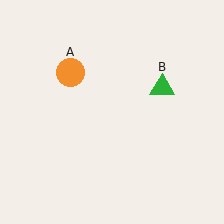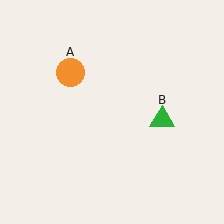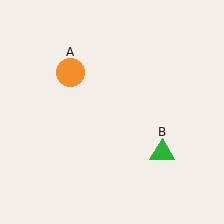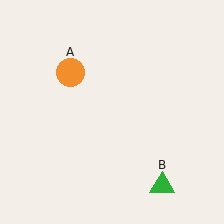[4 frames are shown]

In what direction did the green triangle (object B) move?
The green triangle (object B) moved down.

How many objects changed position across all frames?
1 object changed position: green triangle (object B).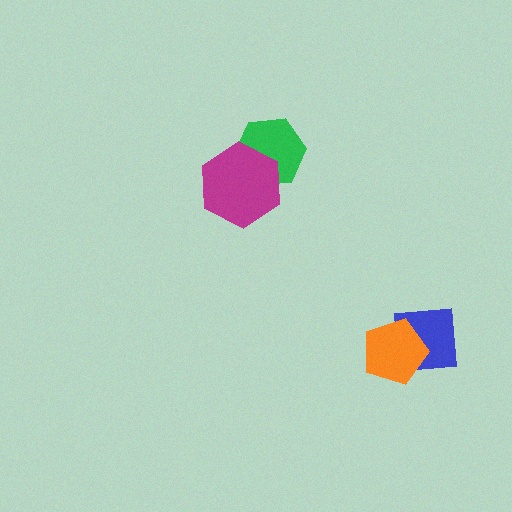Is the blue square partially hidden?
Yes, it is partially covered by another shape.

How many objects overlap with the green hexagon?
1 object overlaps with the green hexagon.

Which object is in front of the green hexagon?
The magenta hexagon is in front of the green hexagon.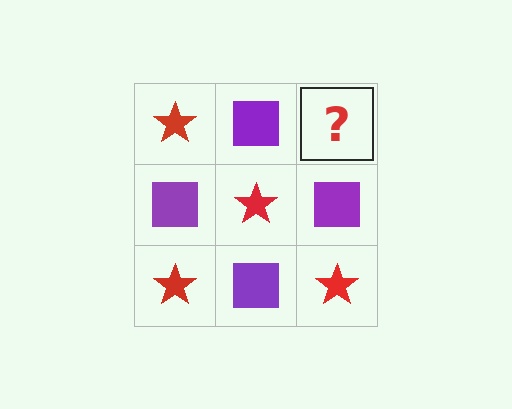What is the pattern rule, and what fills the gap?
The rule is that it alternates red star and purple square in a checkerboard pattern. The gap should be filled with a red star.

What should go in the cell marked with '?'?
The missing cell should contain a red star.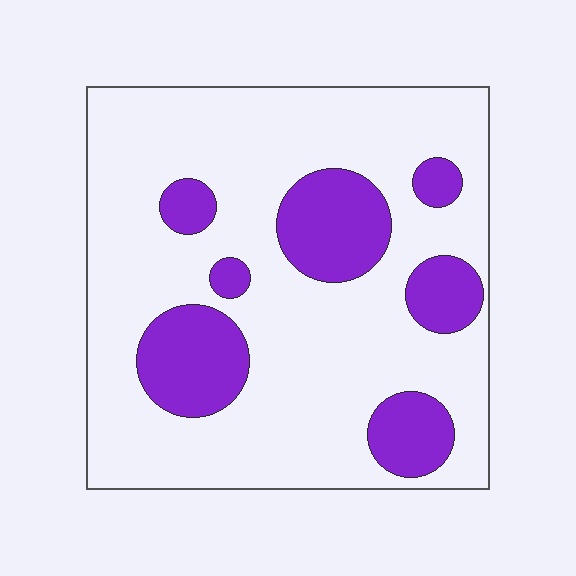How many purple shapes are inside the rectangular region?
7.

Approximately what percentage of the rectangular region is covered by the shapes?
Approximately 25%.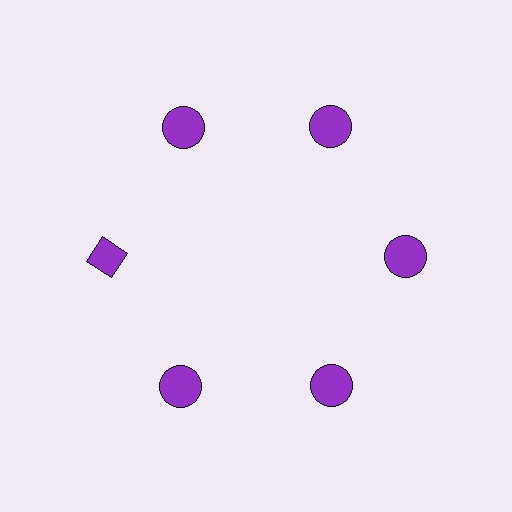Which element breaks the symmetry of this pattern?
The purple diamond at roughly the 9 o'clock position breaks the symmetry. All other shapes are purple circles.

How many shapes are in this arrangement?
There are 6 shapes arranged in a ring pattern.